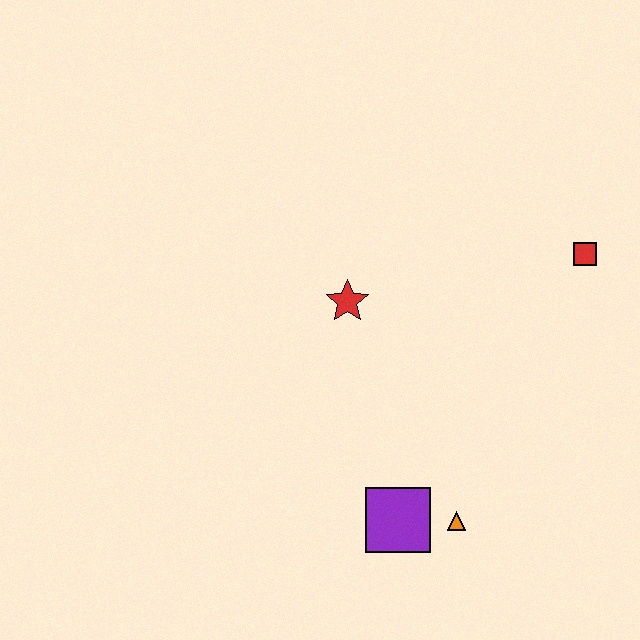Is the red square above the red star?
Yes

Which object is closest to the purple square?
The orange triangle is closest to the purple square.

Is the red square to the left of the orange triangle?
No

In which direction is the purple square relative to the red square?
The purple square is below the red square.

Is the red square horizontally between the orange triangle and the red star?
No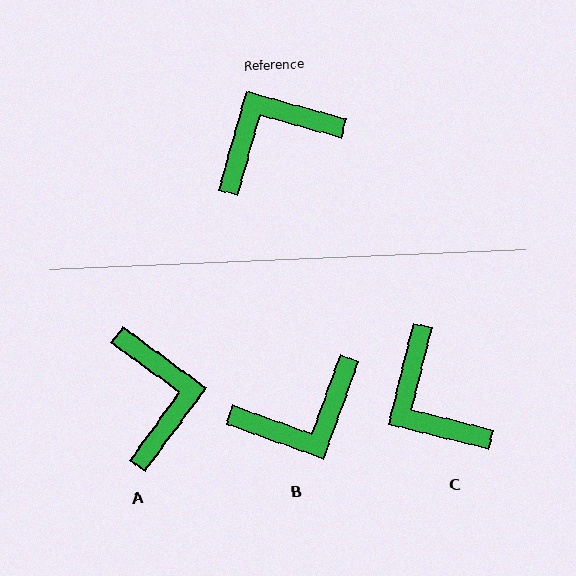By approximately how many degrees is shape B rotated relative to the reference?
Approximately 176 degrees counter-clockwise.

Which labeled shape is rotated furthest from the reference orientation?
B, about 176 degrees away.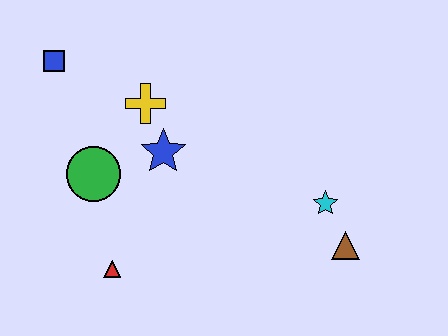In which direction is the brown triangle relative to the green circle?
The brown triangle is to the right of the green circle.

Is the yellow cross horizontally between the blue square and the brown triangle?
Yes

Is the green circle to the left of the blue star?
Yes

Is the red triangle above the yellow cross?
No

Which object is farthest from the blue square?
The brown triangle is farthest from the blue square.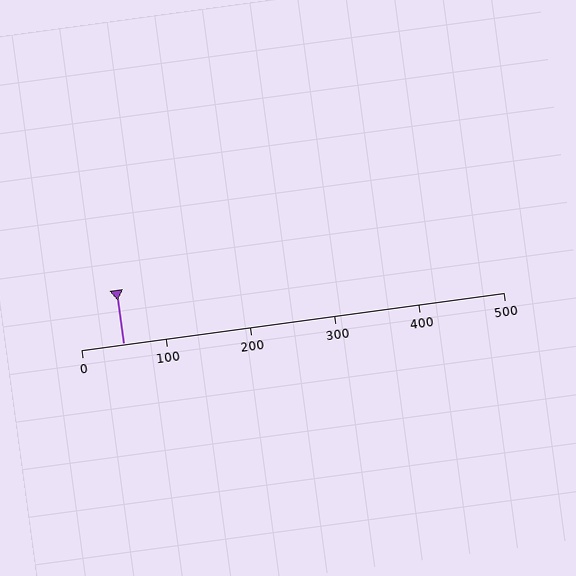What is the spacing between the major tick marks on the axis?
The major ticks are spaced 100 apart.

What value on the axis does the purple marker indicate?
The marker indicates approximately 50.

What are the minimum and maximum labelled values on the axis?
The axis runs from 0 to 500.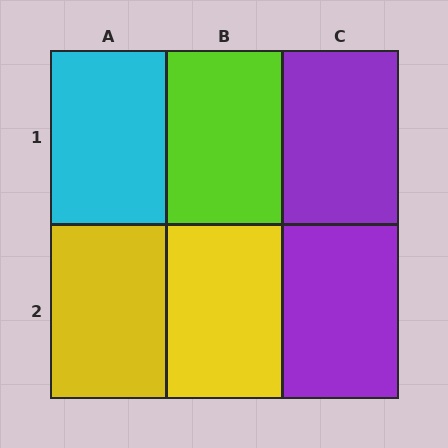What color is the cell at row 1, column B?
Lime.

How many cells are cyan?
1 cell is cyan.